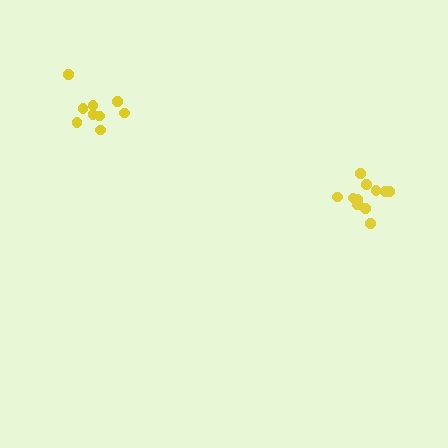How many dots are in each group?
Group 1: 9 dots, Group 2: 11 dots (20 total).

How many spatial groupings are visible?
There are 2 spatial groupings.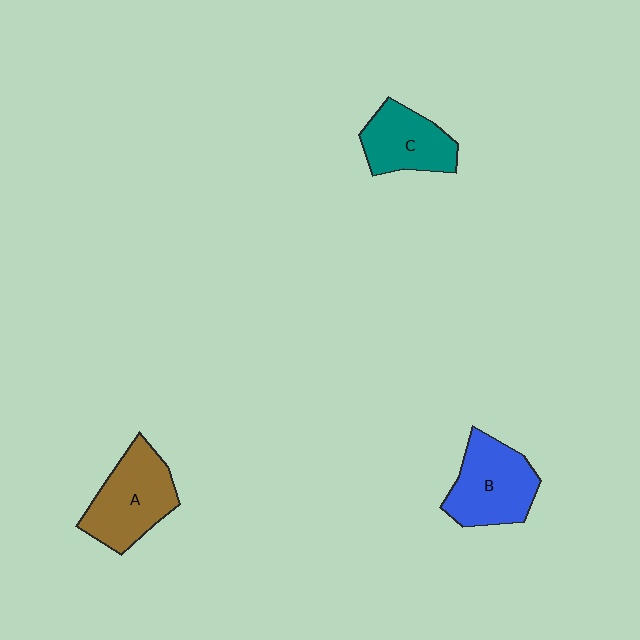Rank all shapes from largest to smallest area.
From largest to smallest: A (brown), B (blue), C (teal).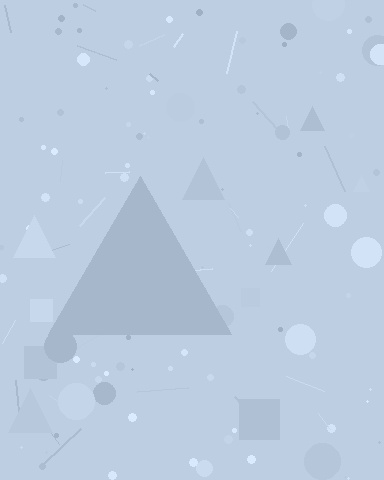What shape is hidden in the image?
A triangle is hidden in the image.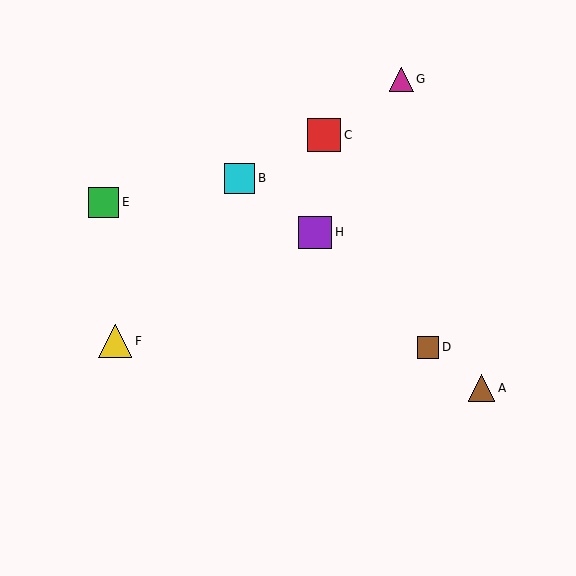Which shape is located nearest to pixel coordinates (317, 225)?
The purple square (labeled H) at (315, 233) is nearest to that location.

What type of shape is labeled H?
Shape H is a purple square.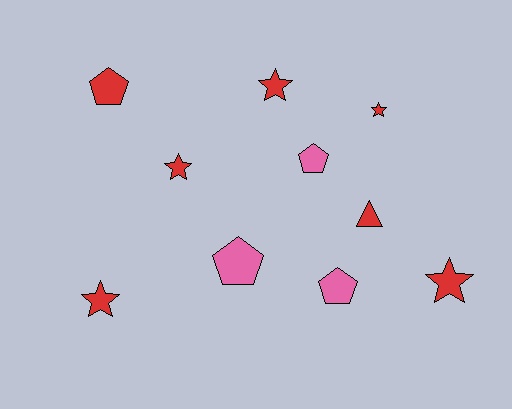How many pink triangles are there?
There are no pink triangles.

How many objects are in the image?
There are 10 objects.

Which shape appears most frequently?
Star, with 5 objects.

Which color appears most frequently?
Red, with 7 objects.